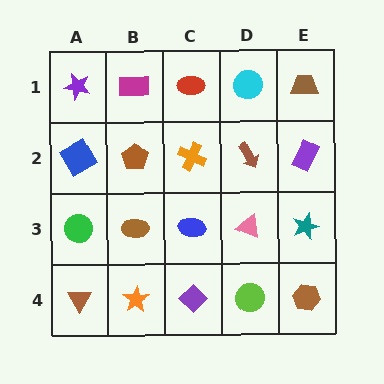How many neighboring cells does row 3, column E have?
3.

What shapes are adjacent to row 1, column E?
A purple rectangle (row 2, column E), a cyan circle (row 1, column D).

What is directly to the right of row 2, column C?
A brown arrow.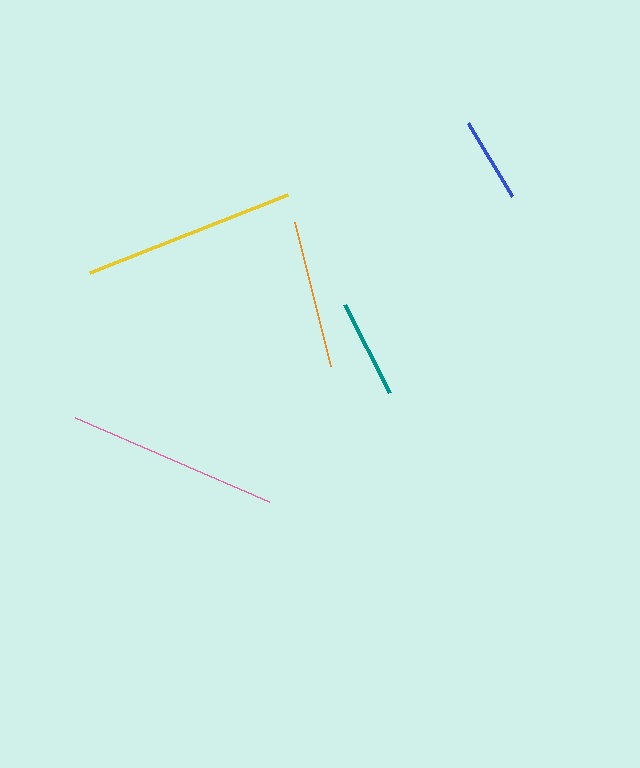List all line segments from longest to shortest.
From longest to shortest: yellow, pink, orange, teal, blue.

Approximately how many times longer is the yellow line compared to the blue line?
The yellow line is approximately 2.5 times the length of the blue line.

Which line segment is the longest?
The yellow line is the longest at approximately 213 pixels.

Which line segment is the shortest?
The blue line is the shortest at approximately 85 pixels.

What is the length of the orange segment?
The orange segment is approximately 148 pixels long.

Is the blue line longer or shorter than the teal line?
The teal line is longer than the blue line.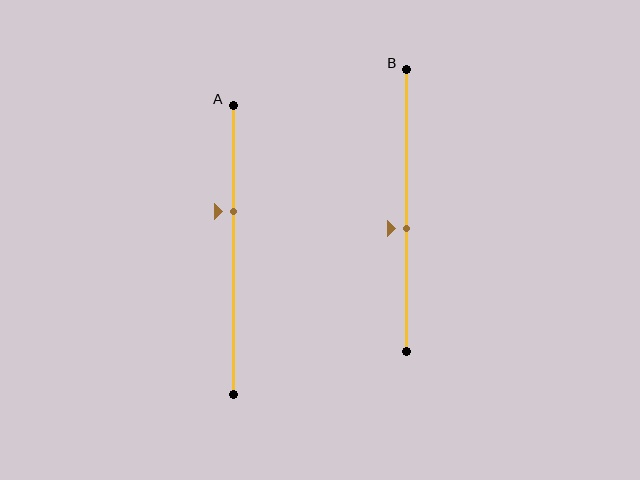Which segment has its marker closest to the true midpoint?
Segment B has its marker closest to the true midpoint.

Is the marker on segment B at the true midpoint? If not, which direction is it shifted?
No, the marker on segment B is shifted downward by about 6% of the segment length.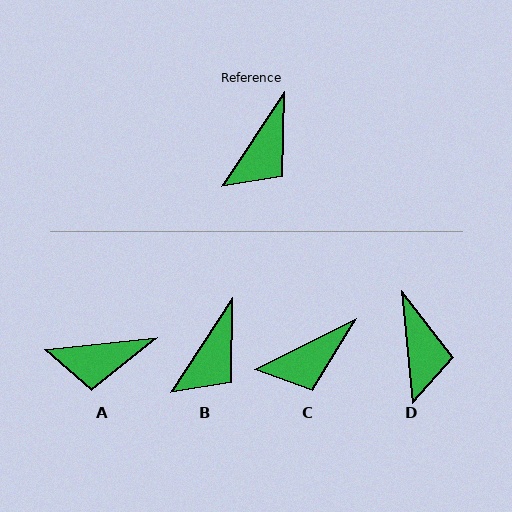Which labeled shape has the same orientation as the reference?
B.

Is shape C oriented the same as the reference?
No, it is off by about 30 degrees.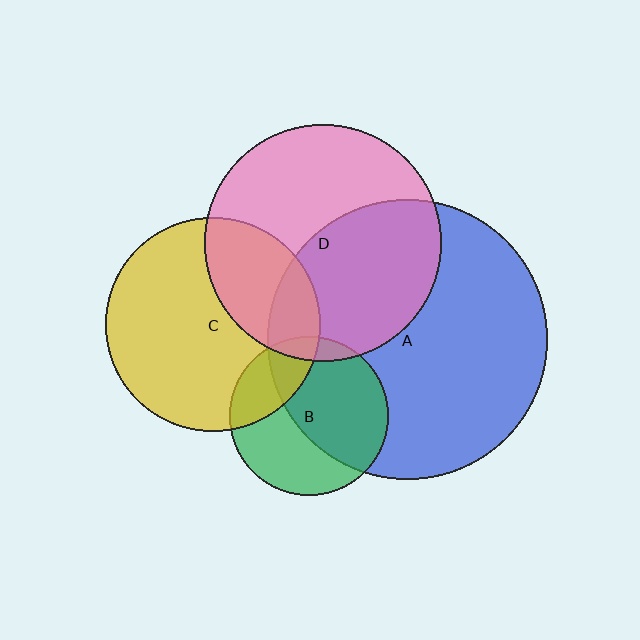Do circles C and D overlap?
Yes.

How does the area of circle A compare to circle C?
Approximately 1.7 times.